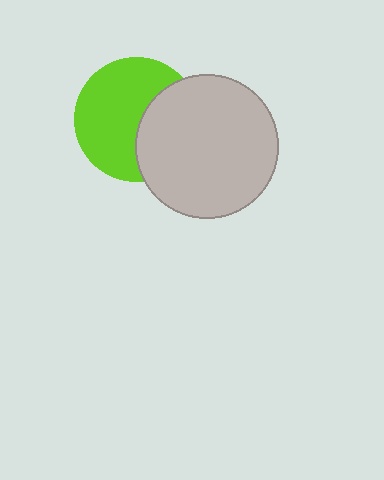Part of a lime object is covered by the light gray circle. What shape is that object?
It is a circle.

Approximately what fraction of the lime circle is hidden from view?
Roughly 38% of the lime circle is hidden behind the light gray circle.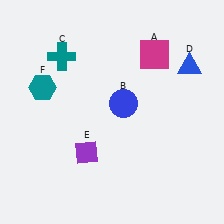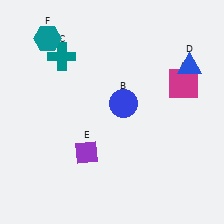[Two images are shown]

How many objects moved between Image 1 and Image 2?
2 objects moved between the two images.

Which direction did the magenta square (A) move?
The magenta square (A) moved right.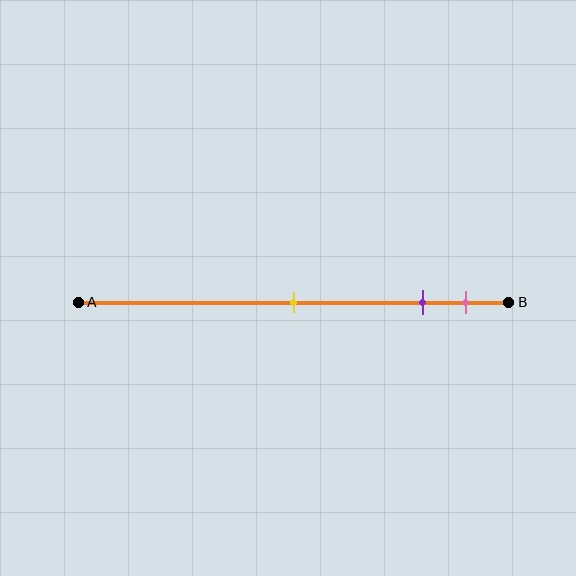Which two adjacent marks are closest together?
The purple and pink marks are the closest adjacent pair.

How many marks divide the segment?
There are 3 marks dividing the segment.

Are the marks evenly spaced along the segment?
No, the marks are not evenly spaced.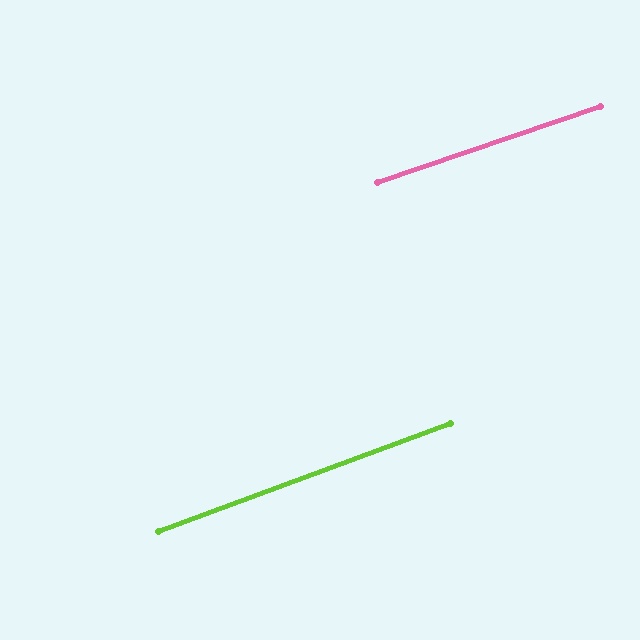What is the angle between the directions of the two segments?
Approximately 1 degree.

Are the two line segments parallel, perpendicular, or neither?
Parallel — their directions differ by only 1.5°.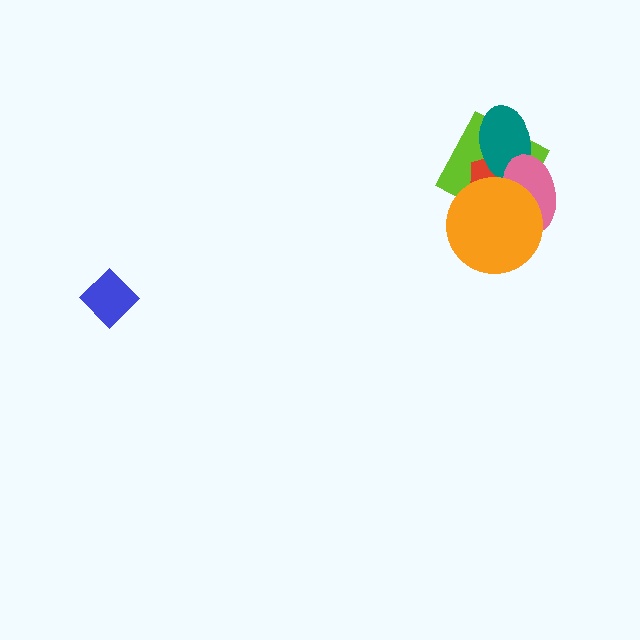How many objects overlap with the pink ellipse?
4 objects overlap with the pink ellipse.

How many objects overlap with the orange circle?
3 objects overlap with the orange circle.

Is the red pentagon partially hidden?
Yes, it is partially covered by another shape.